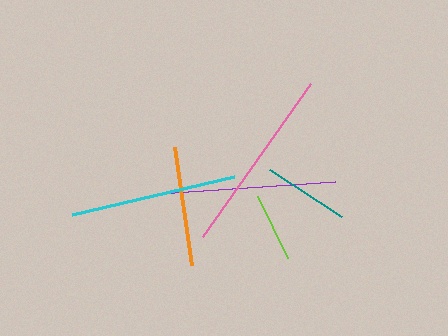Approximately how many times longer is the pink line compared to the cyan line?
The pink line is approximately 1.1 times the length of the cyan line.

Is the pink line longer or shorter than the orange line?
The pink line is longer than the orange line.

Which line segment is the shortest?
The lime line is the shortest at approximately 68 pixels.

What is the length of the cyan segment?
The cyan segment is approximately 166 pixels long.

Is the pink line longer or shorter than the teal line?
The pink line is longer than the teal line.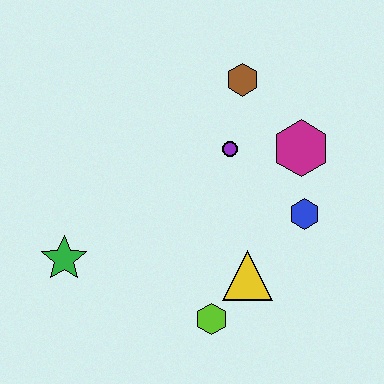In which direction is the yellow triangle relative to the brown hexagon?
The yellow triangle is below the brown hexagon.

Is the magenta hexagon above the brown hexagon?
No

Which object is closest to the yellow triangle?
The lime hexagon is closest to the yellow triangle.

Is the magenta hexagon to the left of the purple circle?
No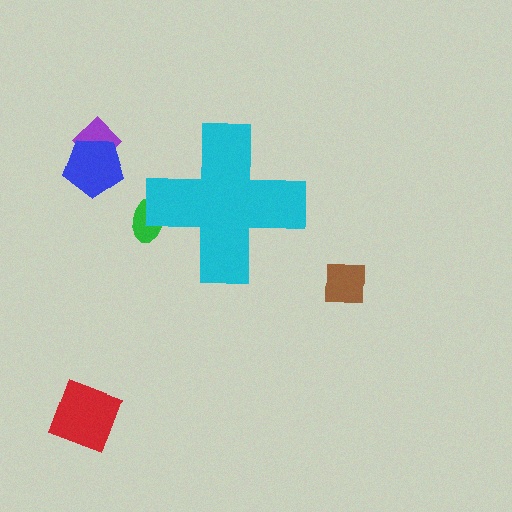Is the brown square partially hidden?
No, the brown square is fully visible.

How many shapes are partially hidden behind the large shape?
1 shape is partially hidden.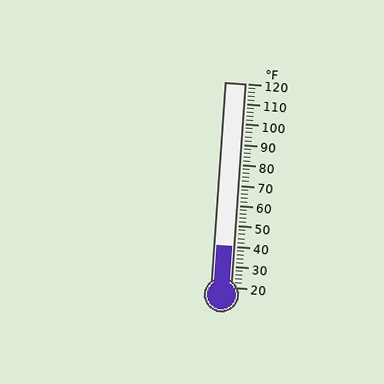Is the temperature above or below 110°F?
The temperature is below 110°F.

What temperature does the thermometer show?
The thermometer shows approximately 40°F.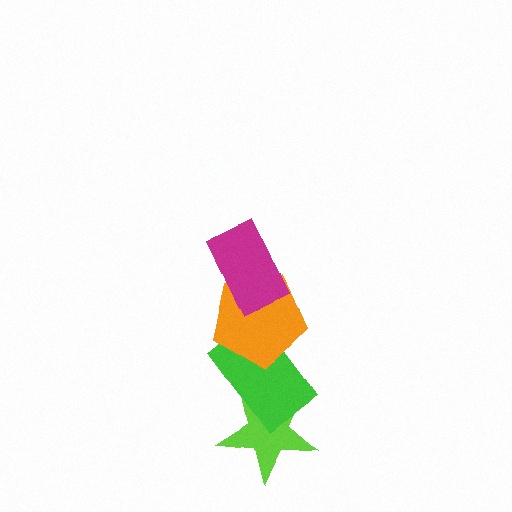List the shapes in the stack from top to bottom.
From top to bottom: the magenta rectangle, the orange pentagon, the green rectangle, the lime star.